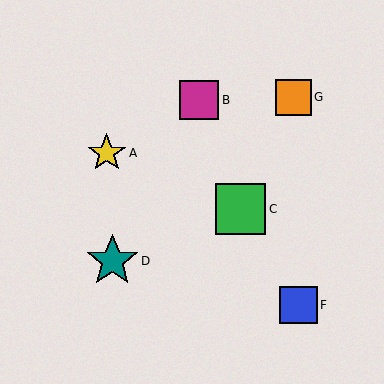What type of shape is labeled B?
Shape B is a magenta square.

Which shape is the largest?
The teal star (labeled D) is the largest.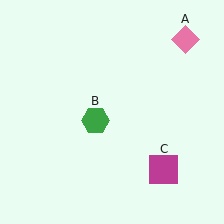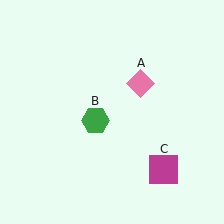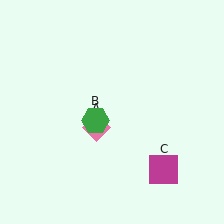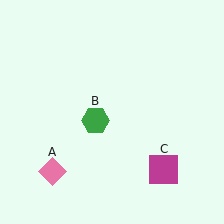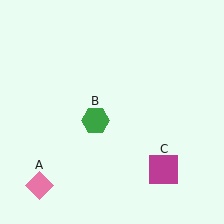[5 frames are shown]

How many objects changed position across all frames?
1 object changed position: pink diamond (object A).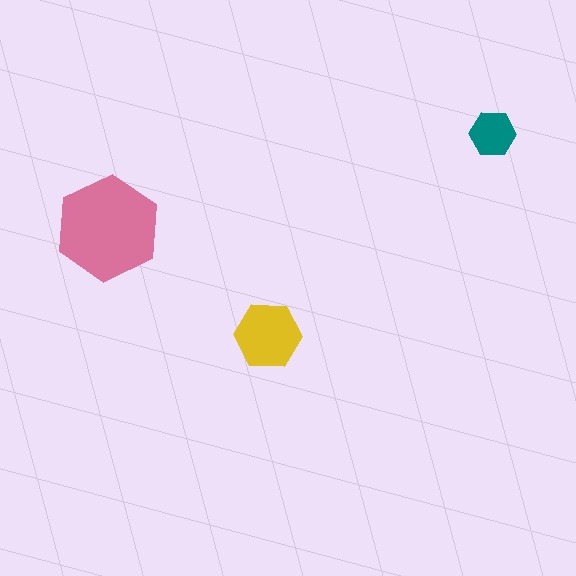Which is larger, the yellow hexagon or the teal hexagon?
The yellow one.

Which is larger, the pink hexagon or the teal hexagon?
The pink one.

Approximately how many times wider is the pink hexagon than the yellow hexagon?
About 1.5 times wider.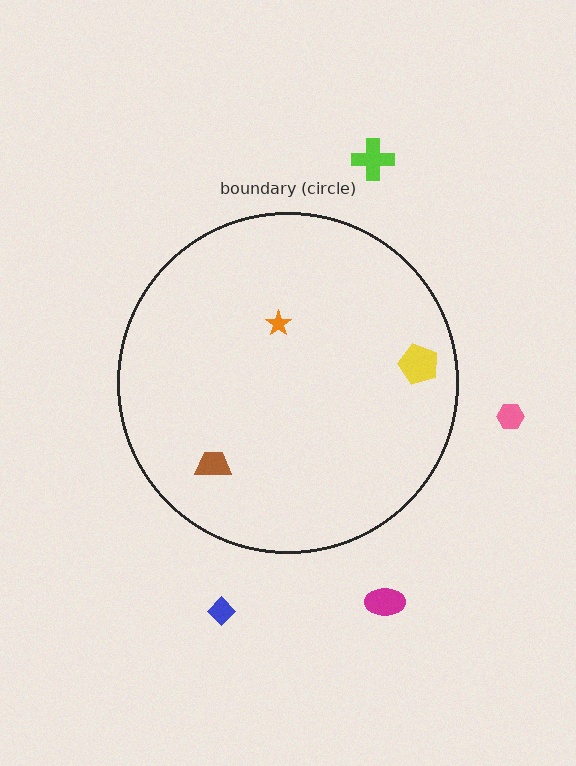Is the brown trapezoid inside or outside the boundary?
Inside.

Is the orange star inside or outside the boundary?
Inside.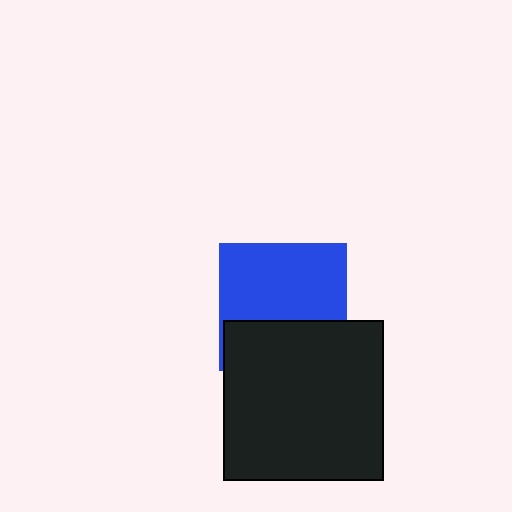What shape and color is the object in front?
The object in front is a black square.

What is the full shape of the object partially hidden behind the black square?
The partially hidden object is a blue square.